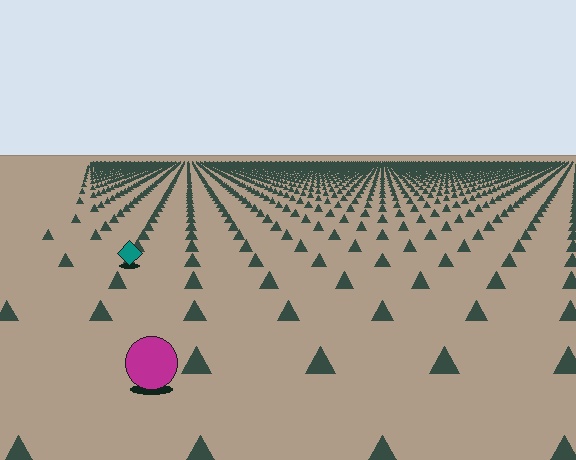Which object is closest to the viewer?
The magenta circle is closest. The texture marks near it are larger and more spread out.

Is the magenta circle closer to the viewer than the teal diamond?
Yes. The magenta circle is closer — you can tell from the texture gradient: the ground texture is coarser near it.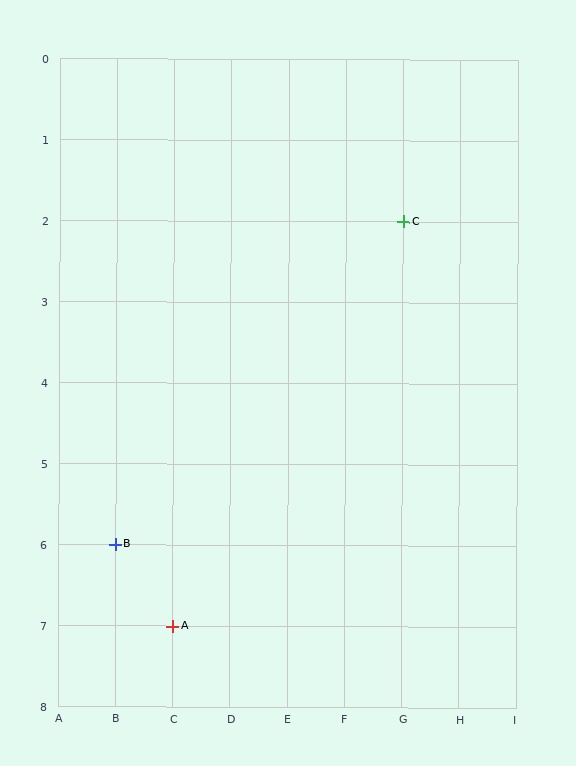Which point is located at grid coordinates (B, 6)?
Point B is at (B, 6).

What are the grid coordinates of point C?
Point C is at grid coordinates (G, 2).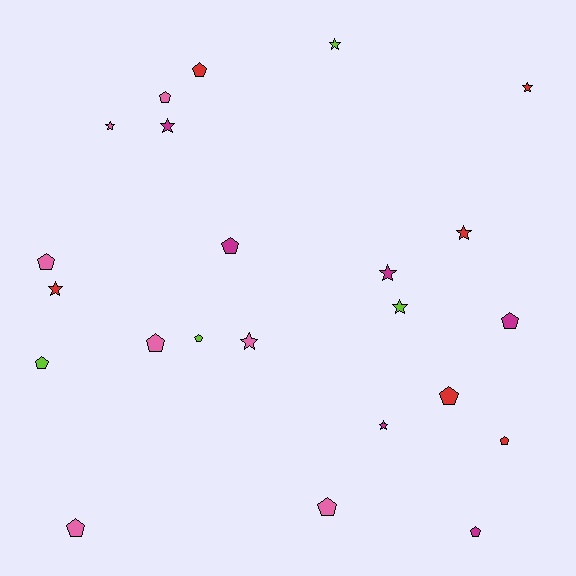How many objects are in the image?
There are 23 objects.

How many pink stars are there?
There are 2 pink stars.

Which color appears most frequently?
Pink, with 7 objects.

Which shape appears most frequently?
Pentagon, with 13 objects.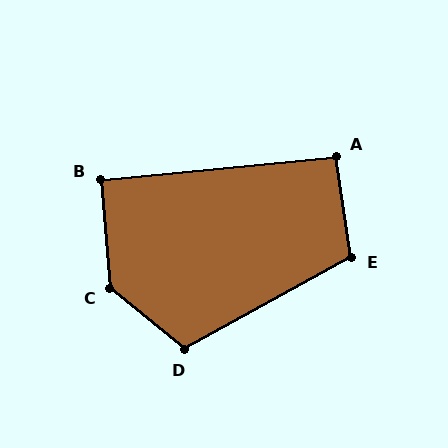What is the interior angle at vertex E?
Approximately 111 degrees (obtuse).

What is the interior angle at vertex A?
Approximately 93 degrees (approximately right).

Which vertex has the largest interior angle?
C, at approximately 134 degrees.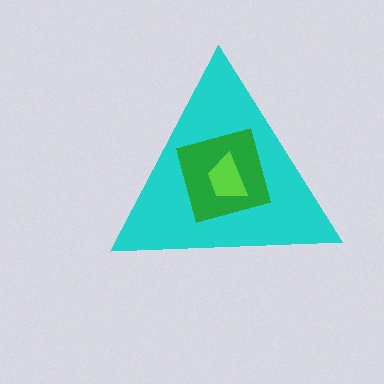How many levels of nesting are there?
3.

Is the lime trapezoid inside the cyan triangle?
Yes.